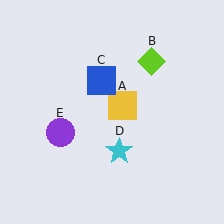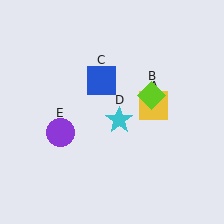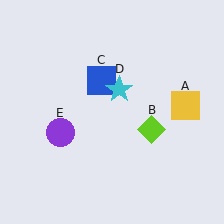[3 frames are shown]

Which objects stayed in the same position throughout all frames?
Blue square (object C) and purple circle (object E) remained stationary.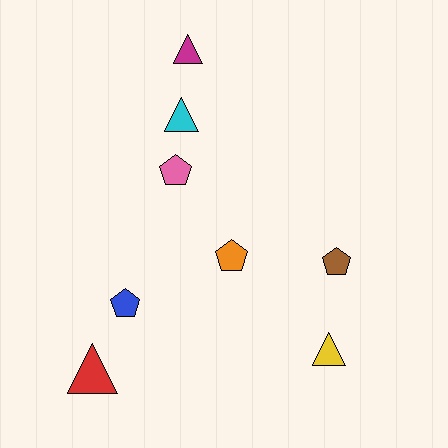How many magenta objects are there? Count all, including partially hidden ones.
There is 1 magenta object.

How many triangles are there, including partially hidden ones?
There are 4 triangles.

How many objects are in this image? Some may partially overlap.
There are 8 objects.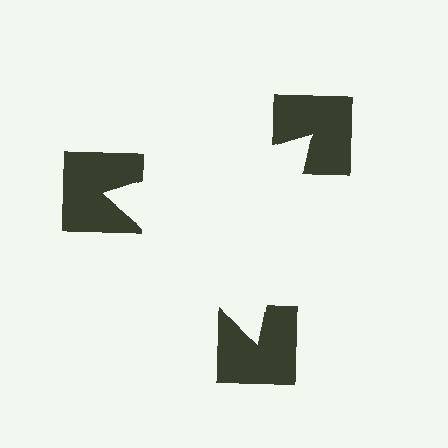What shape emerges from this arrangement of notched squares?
An illusory triangle — its edges are inferred from the aligned wedge cuts in the notched squares, not physically drawn.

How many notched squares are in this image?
There are 3 — one at each vertex of the illusory triangle.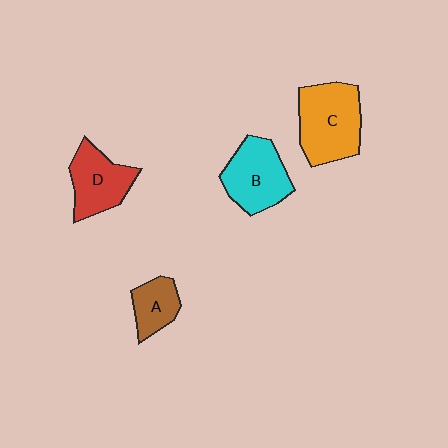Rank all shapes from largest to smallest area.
From largest to smallest: C (orange), B (cyan), D (red), A (brown).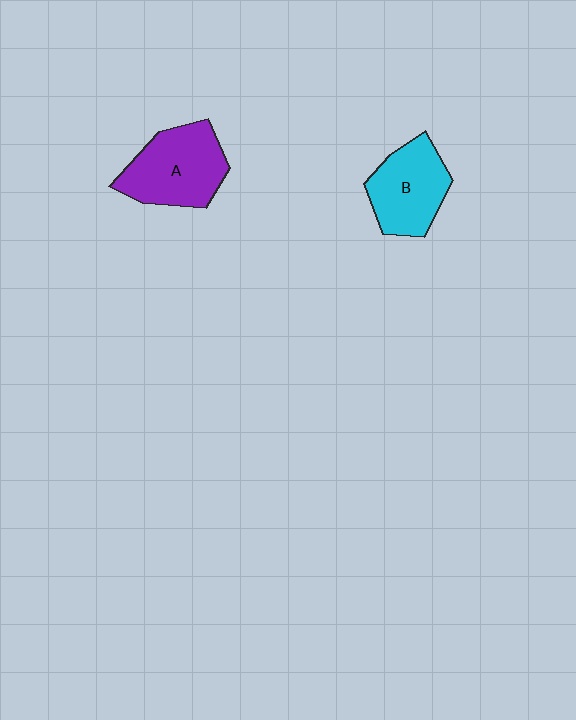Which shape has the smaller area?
Shape B (cyan).